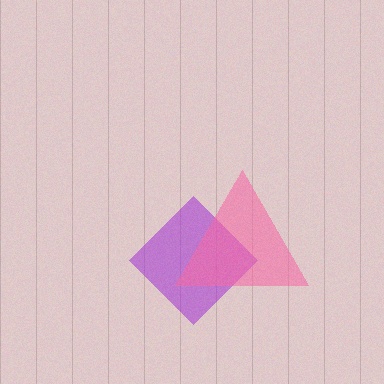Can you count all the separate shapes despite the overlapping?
Yes, there are 2 separate shapes.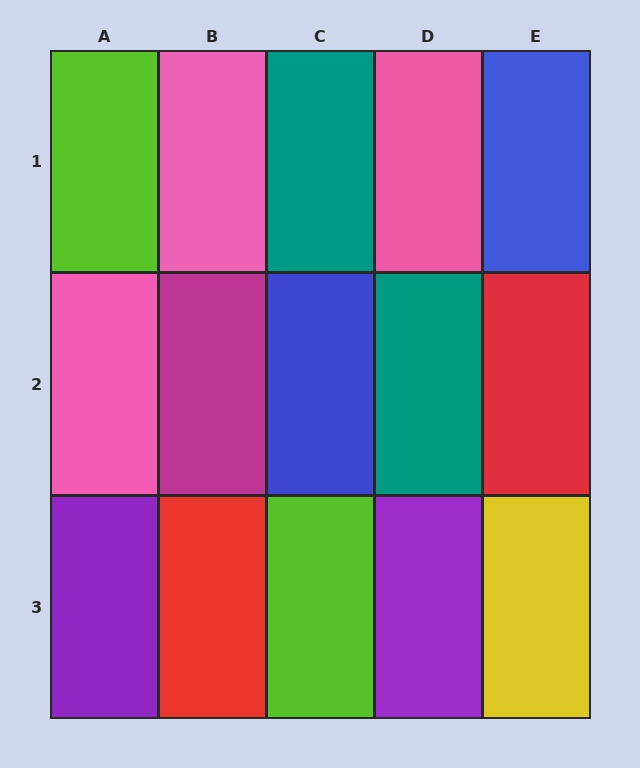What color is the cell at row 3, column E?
Yellow.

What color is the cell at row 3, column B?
Red.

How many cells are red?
2 cells are red.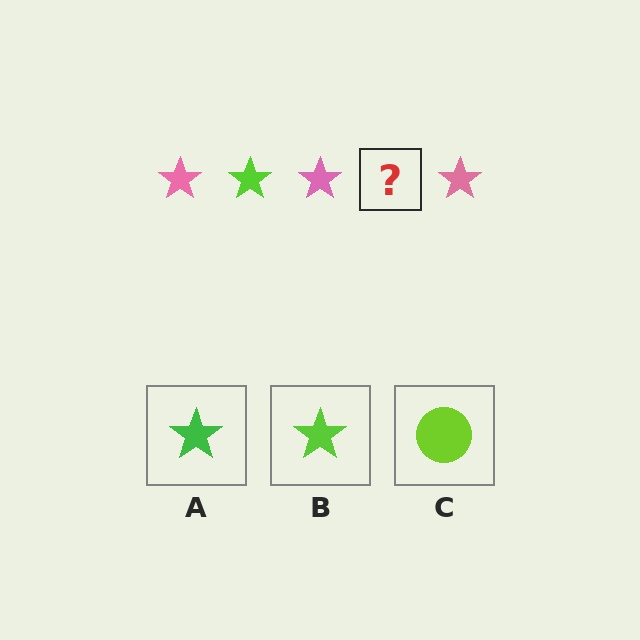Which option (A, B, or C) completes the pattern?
B.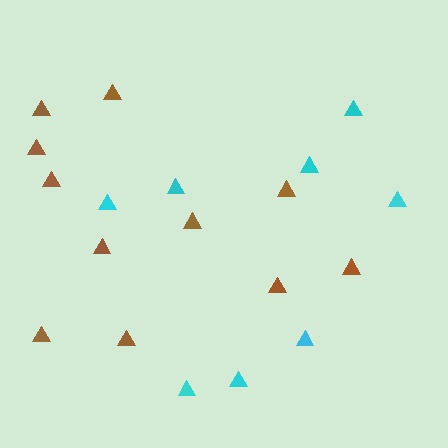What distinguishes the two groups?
There are 2 groups: one group of cyan triangles (8) and one group of brown triangles (11).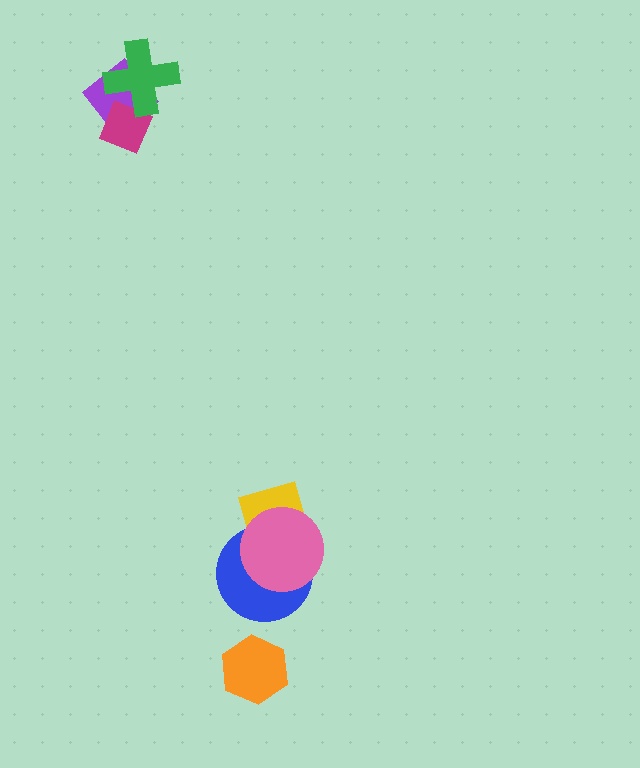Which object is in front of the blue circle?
The pink circle is in front of the blue circle.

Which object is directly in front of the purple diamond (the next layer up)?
The magenta diamond is directly in front of the purple diamond.